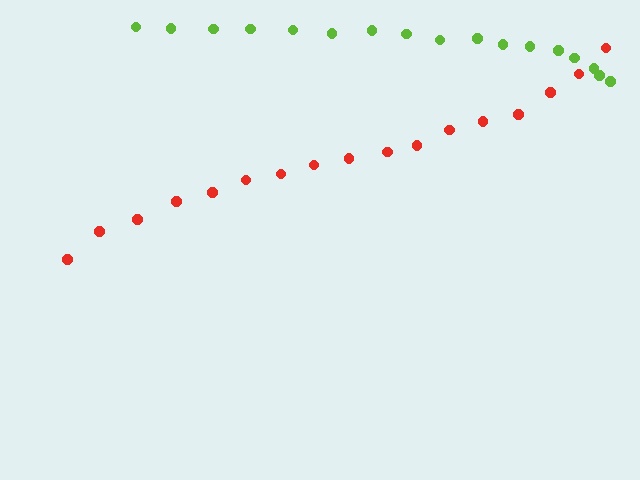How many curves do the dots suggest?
There are 2 distinct paths.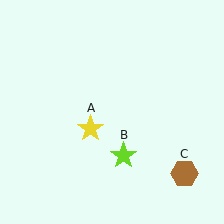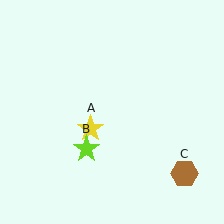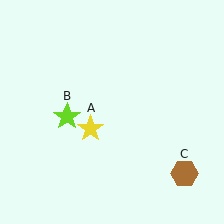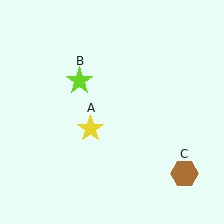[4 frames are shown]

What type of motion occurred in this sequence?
The lime star (object B) rotated clockwise around the center of the scene.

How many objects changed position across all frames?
1 object changed position: lime star (object B).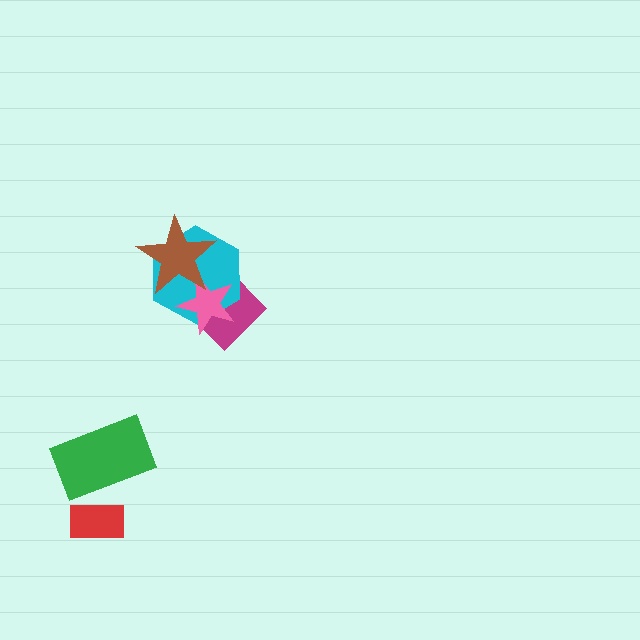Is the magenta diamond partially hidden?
Yes, it is partially covered by another shape.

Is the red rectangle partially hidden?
Yes, it is partially covered by another shape.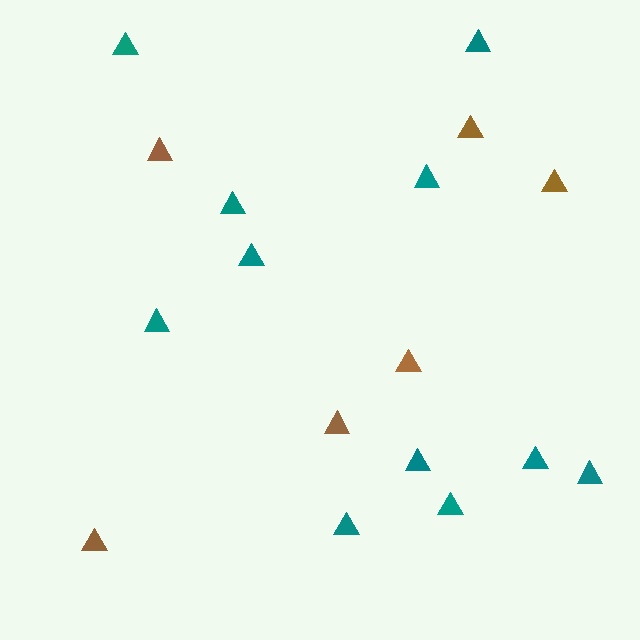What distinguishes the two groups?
There are 2 groups: one group of brown triangles (6) and one group of teal triangles (11).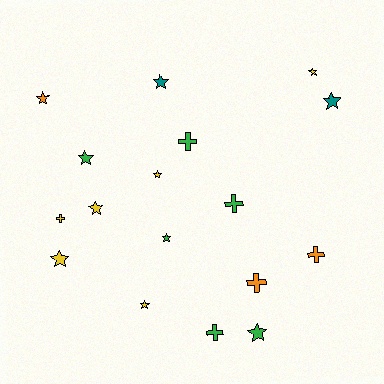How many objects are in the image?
There are 17 objects.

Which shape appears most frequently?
Star, with 11 objects.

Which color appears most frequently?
Yellow, with 6 objects.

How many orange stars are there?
There is 1 orange star.